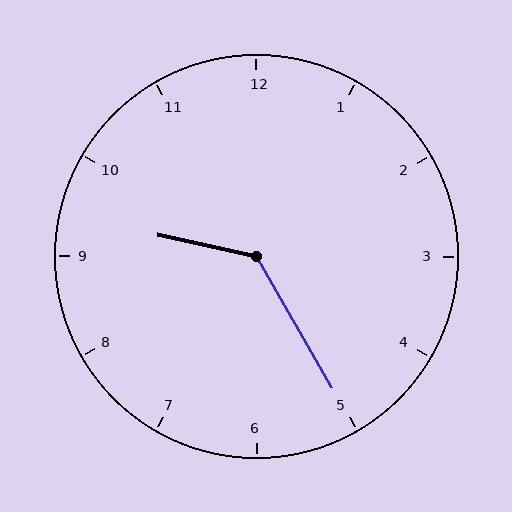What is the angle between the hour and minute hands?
Approximately 132 degrees.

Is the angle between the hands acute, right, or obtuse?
It is obtuse.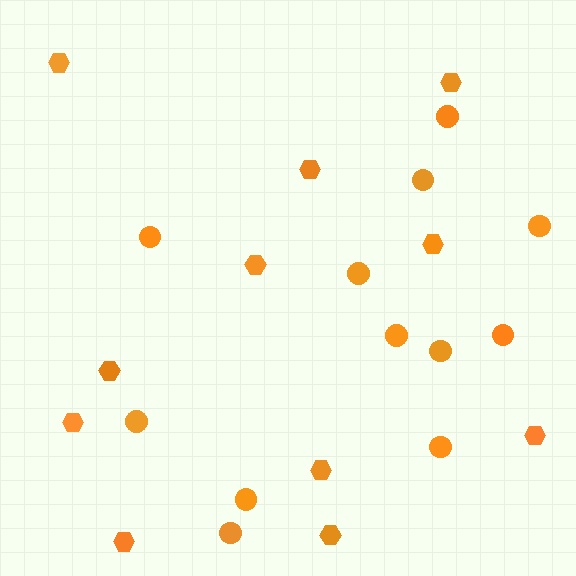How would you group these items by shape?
There are 2 groups: one group of circles (12) and one group of hexagons (11).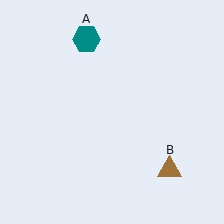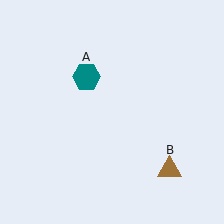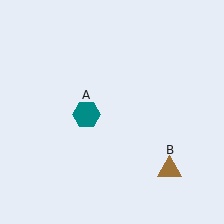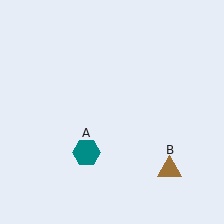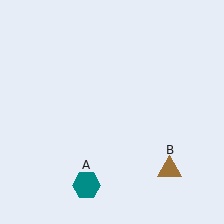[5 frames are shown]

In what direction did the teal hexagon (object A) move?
The teal hexagon (object A) moved down.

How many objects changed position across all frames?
1 object changed position: teal hexagon (object A).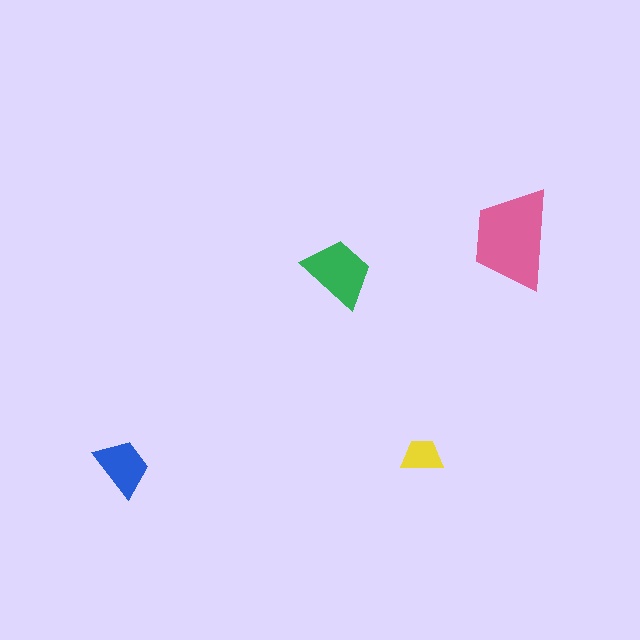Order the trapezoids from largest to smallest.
the pink one, the green one, the blue one, the yellow one.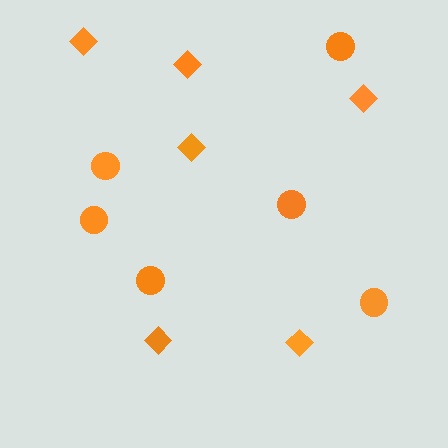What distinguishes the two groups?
There are 2 groups: one group of diamonds (6) and one group of circles (6).